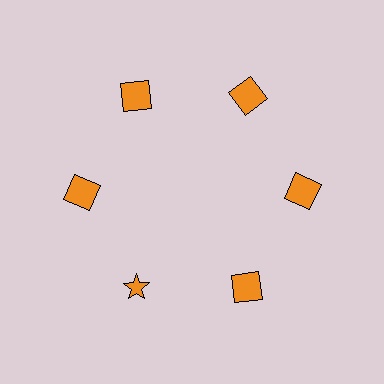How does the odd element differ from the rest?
It has a different shape: star instead of square.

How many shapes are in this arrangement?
There are 6 shapes arranged in a ring pattern.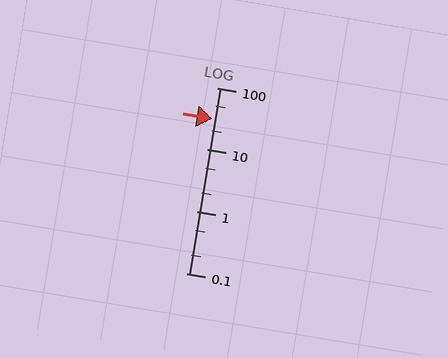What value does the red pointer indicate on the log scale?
The pointer indicates approximately 31.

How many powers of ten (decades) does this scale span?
The scale spans 3 decades, from 0.1 to 100.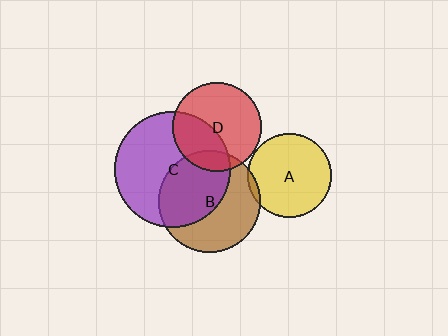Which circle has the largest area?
Circle C (purple).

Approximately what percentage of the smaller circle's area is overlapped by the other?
Approximately 50%.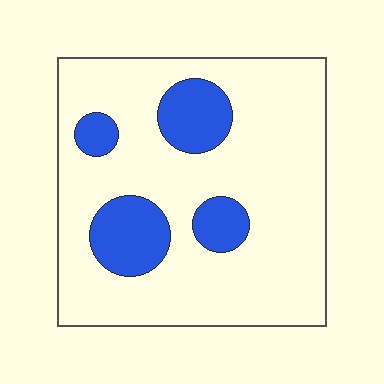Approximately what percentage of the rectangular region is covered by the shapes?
Approximately 20%.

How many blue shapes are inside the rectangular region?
4.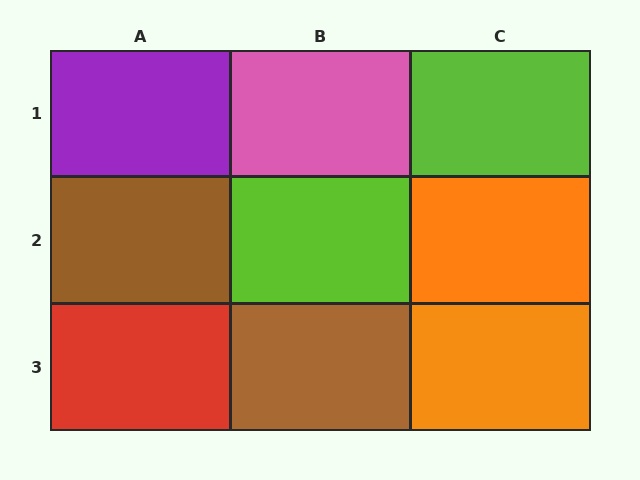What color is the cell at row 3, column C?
Orange.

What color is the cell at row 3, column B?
Brown.